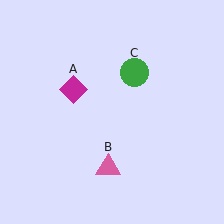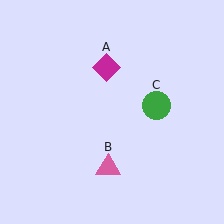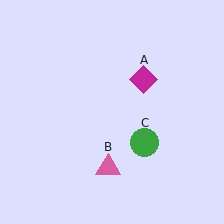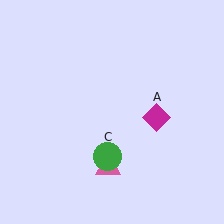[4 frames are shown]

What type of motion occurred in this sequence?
The magenta diamond (object A), green circle (object C) rotated clockwise around the center of the scene.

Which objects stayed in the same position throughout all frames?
Pink triangle (object B) remained stationary.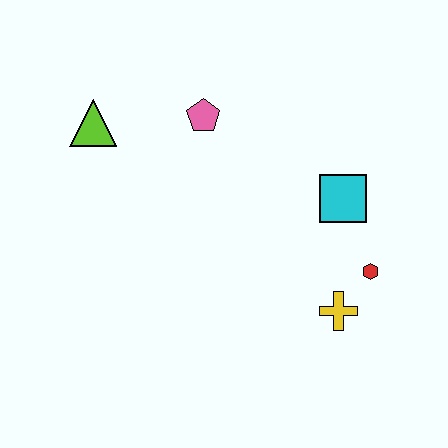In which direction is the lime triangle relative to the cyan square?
The lime triangle is to the left of the cyan square.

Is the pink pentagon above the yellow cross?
Yes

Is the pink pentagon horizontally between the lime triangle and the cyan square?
Yes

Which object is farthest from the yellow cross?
The lime triangle is farthest from the yellow cross.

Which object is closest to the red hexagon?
The yellow cross is closest to the red hexagon.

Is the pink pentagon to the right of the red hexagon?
No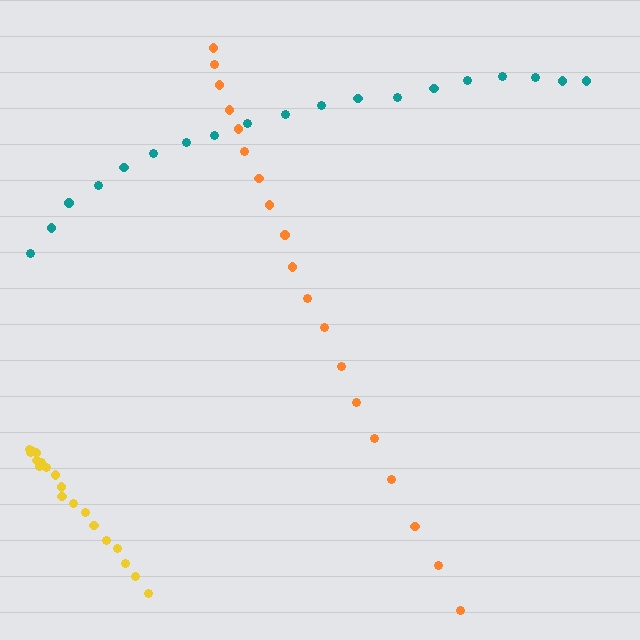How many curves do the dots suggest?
There are 3 distinct paths.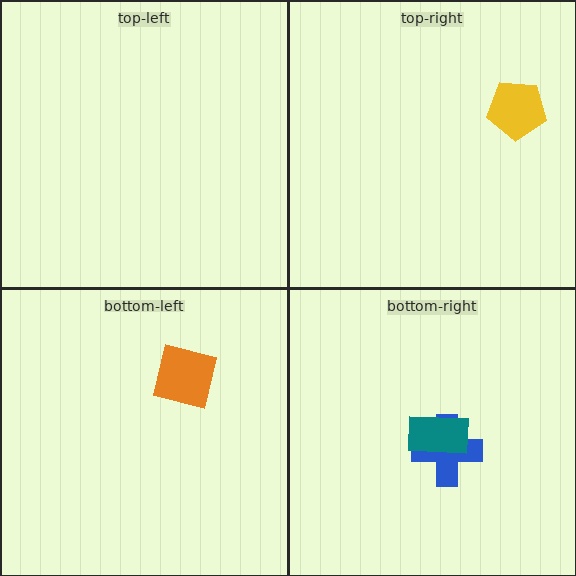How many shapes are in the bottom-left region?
1.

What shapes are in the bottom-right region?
The blue cross, the teal rectangle.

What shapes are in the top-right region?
The yellow pentagon.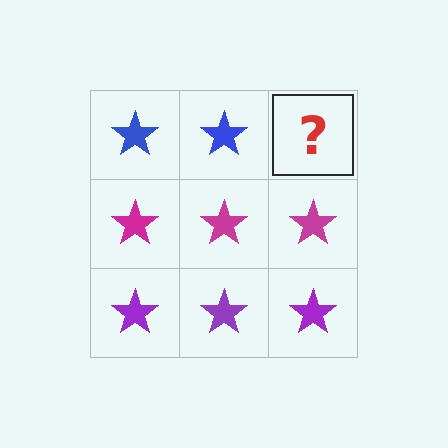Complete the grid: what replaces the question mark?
The question mark should be replaced with a blue star.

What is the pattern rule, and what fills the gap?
The rule is that each row has a consistent color. The gap should be filled with a blue star.